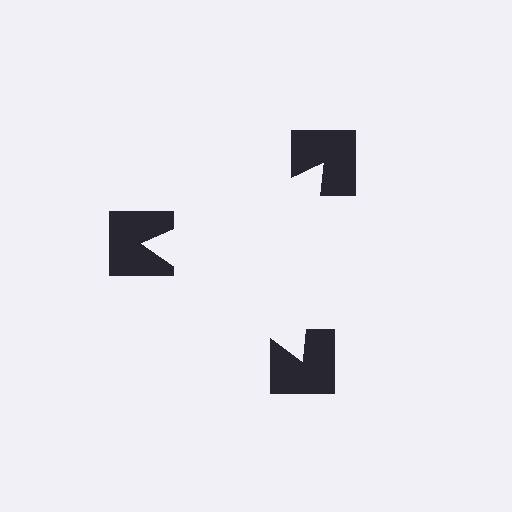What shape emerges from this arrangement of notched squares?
An illusory triangle — its edges are inferred from the aligned wedge cuts in the notched squares, not physically drawn.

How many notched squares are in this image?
There are 3 — one at each vertex of the illusory triangle.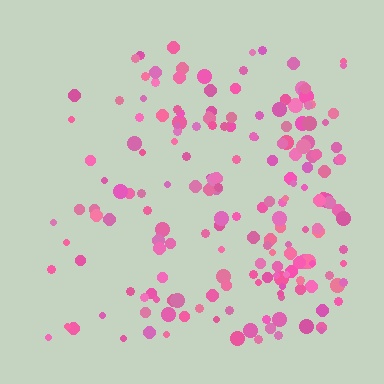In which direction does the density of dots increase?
From left to right, with the right side densest.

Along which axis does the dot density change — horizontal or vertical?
Horizontal.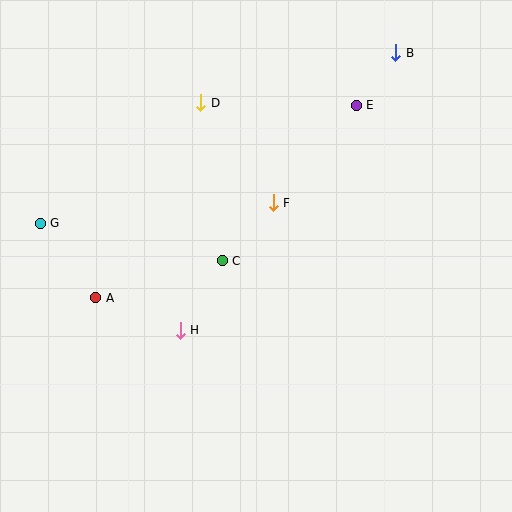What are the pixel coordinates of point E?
Point E is at (356, 105).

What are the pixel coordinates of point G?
Point G is at (40, 223).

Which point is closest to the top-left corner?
Point D is closest to the top-left corner.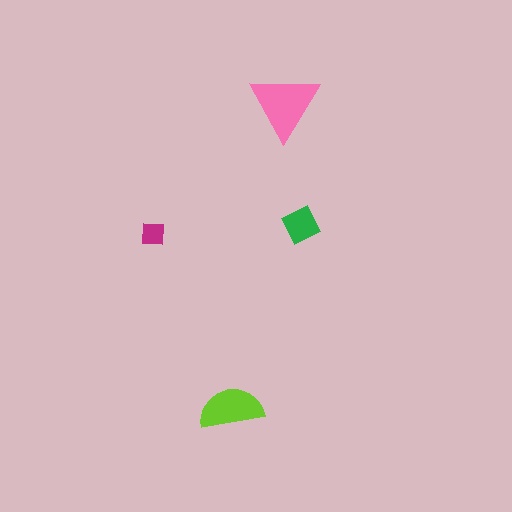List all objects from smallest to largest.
The magenta square, the green square, the lime semicircle, the pink triangle.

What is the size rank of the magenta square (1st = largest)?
4th.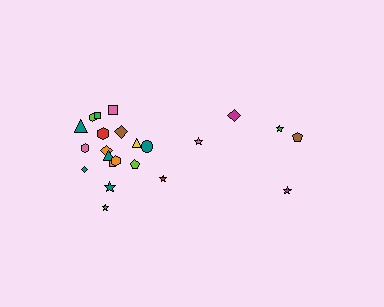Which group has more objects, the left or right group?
The left group.